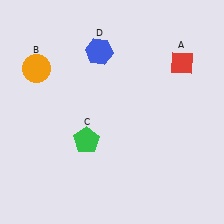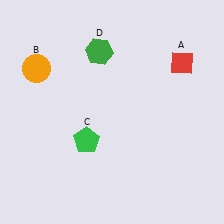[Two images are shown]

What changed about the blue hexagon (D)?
In Image 1, D is blue. In Image 2, it changed to green.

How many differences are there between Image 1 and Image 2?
There is 1 difference between the two images.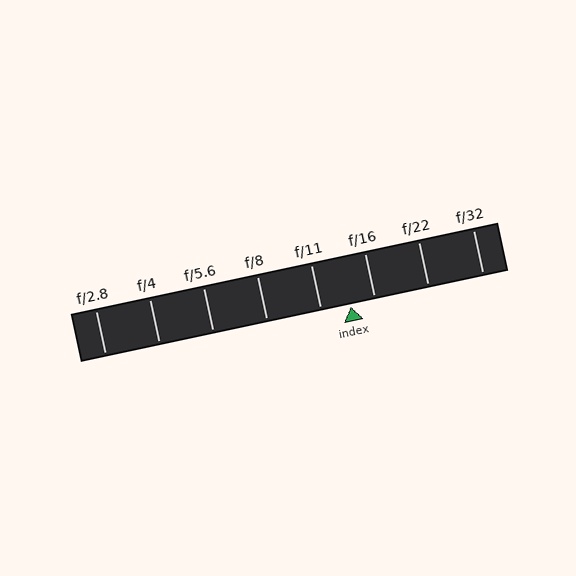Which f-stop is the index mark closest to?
The index mark is closest to f/16.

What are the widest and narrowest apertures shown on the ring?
The widest aperture shown is f/2.8 and the narrowest is f/32.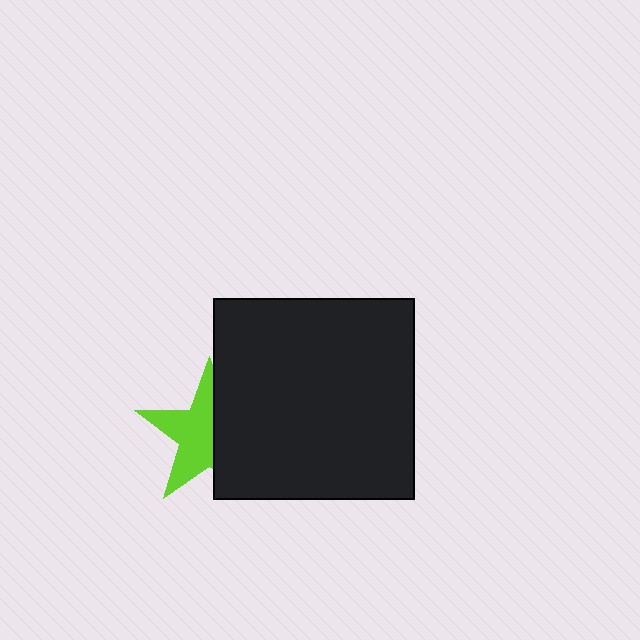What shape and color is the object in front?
The object in front is a black rectangle.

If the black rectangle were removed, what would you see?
You would see the complete lime star.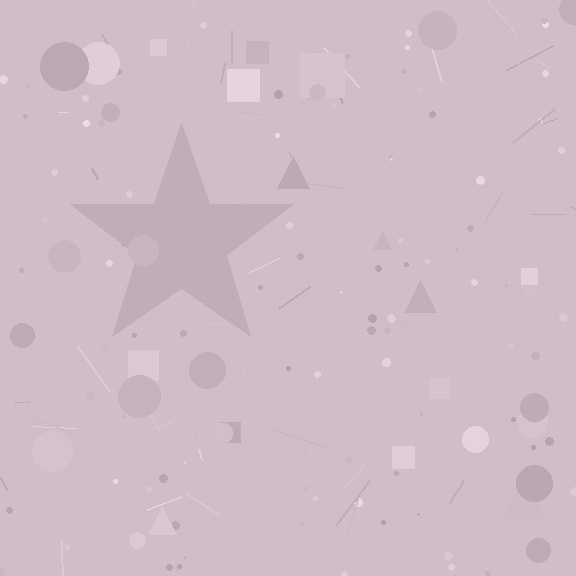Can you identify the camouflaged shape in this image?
The camouflaged shape is a star.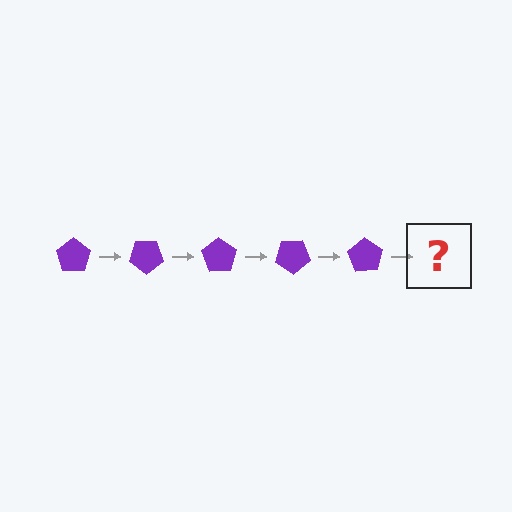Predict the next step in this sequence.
The next step is a purple pentagon rotated 175 degrees.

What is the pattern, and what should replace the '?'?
The pattern is that the pentagon rotates 35 degrees each step. The '?' should be a purple pentagon rotated 175 degrees.